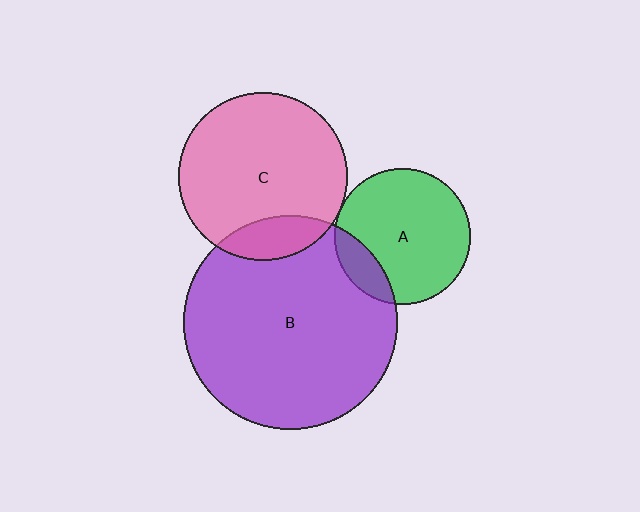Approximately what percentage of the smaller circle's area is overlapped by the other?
Approximately 15%.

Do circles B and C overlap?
Yes.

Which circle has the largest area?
Circle B (purple).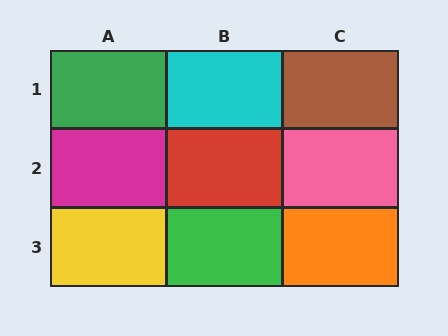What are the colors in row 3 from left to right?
Yellow, green, orange.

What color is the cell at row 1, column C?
Brown.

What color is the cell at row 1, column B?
Cyan.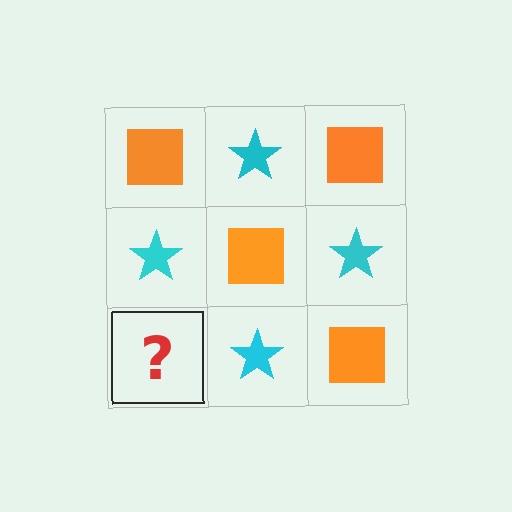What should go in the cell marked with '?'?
The missing cell should contain an orange square.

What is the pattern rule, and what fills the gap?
The rule is that it alternates orange square and cyan star in a checkerboard pattern. The gap should be filled with an orange square.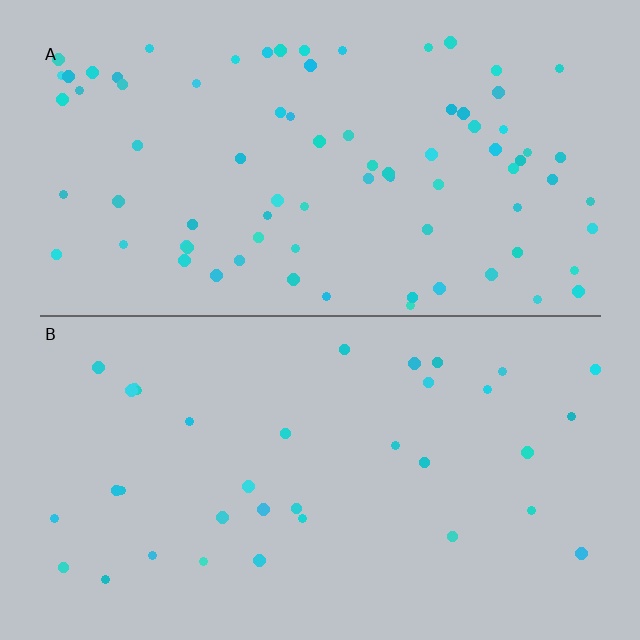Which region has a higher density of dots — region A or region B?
A (the top).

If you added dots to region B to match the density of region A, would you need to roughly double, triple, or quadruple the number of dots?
Approximately double.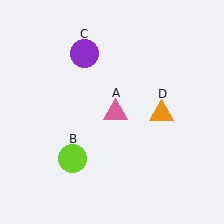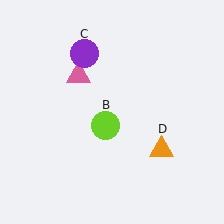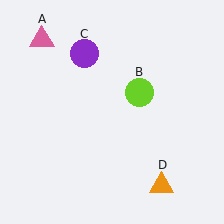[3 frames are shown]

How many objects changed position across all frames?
3 objects changed position: pink triangle (object A), lime circle (object B), orange triangle (object D).